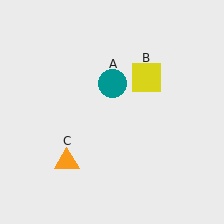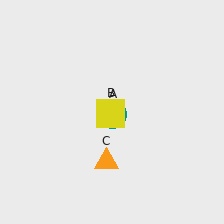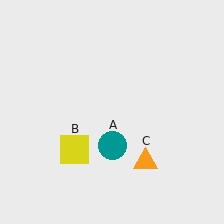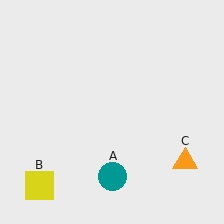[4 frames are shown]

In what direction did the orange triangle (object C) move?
The orange triangle (object C) moved right.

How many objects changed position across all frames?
3 objects changed position: teal circle (object A), yellow square (object B), orange triangle (object C).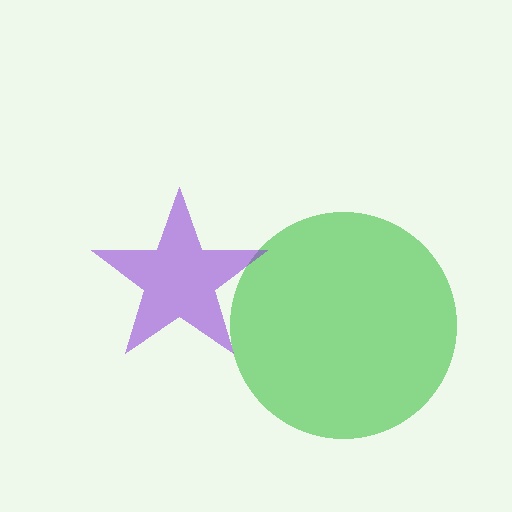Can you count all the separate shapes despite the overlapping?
Yes, there are 2 separate shapes.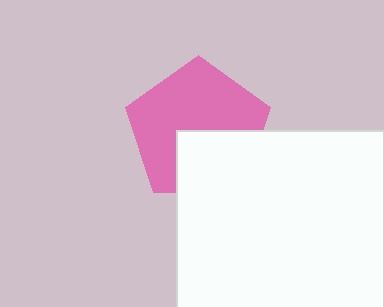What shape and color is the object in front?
The object in front is a white square.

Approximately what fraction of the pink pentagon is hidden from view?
Roughly 36% of the pink pentagon is hidden behind the white square.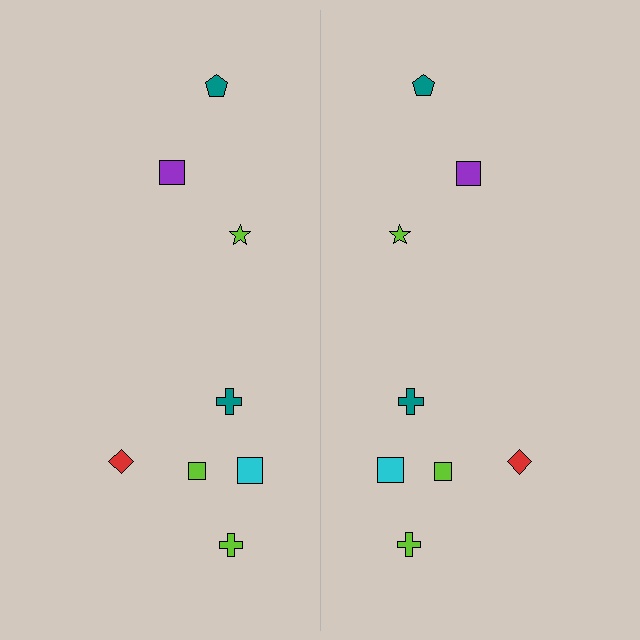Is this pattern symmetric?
Yes, this pattern has bilateral (reflection) symmetry.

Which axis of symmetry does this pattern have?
The pattern has a vertical axis of symmetry running through the center of the image.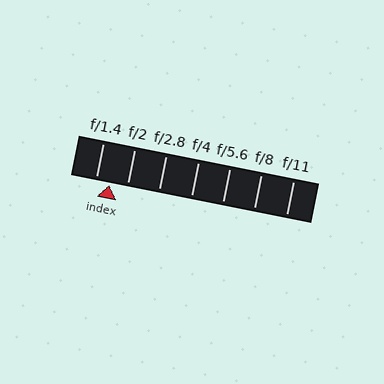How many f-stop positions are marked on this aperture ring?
There are 7 f-stop positions marked.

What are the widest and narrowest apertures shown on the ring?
The widest aperture shown is f/1.4 and the narrowest is f/11.